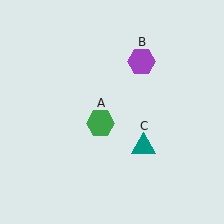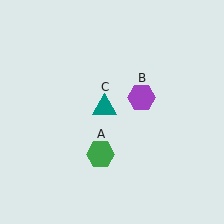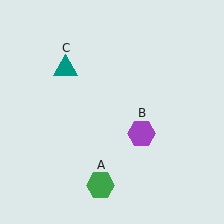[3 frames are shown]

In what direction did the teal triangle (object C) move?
The teal triangle (object C) moved up and to the left.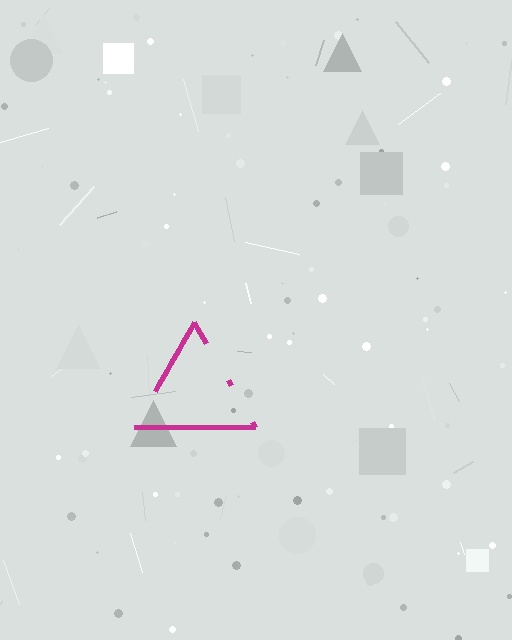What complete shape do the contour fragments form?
The contour fragments form a triangle.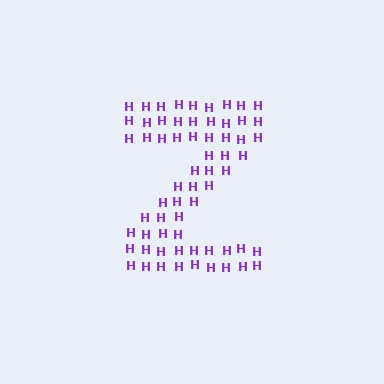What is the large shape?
The large shape is the letter Z.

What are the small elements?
The small elements are letter H's.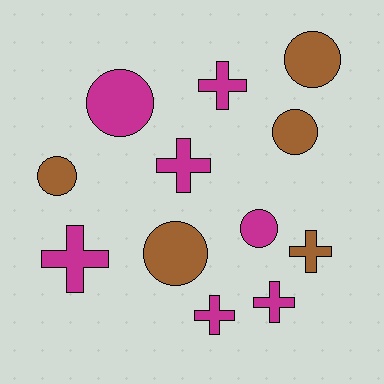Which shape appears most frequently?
Circle, with 6 objects.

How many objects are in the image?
There are 12 objects.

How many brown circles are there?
There are 4 brown circles.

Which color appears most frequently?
Magenta, with 7 objects.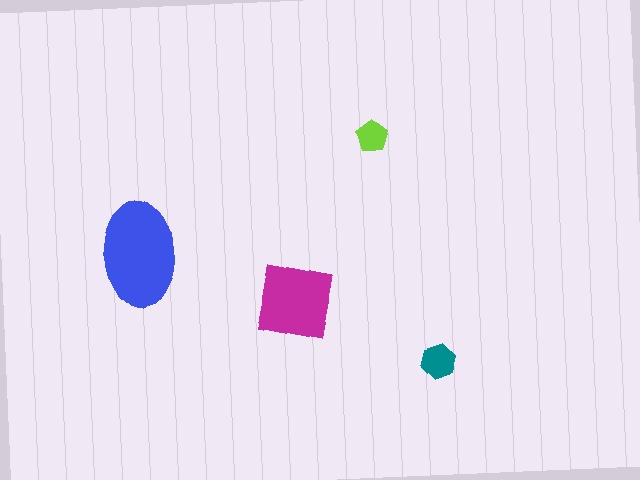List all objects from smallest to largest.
The lime pentagon, the teal hexagon, the magenta square, the blue ellipse.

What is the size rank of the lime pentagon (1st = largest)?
4th.